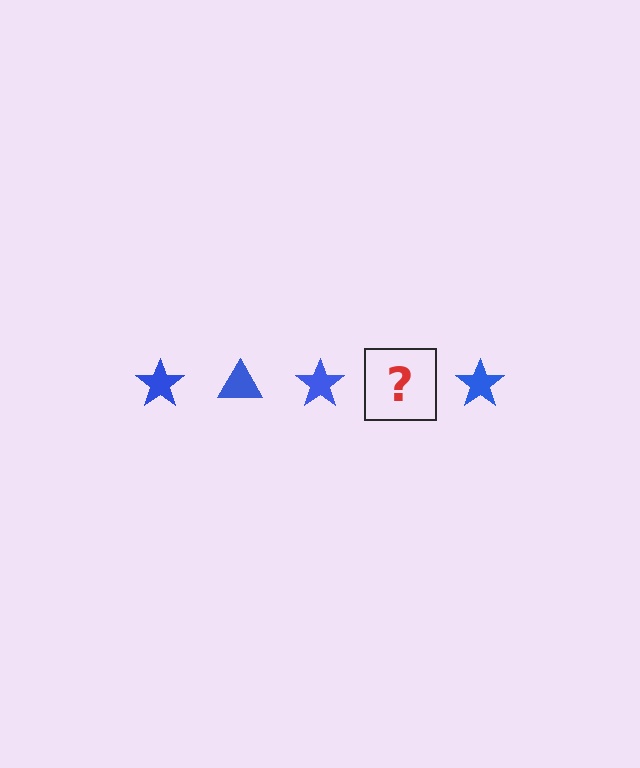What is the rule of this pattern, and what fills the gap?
The rule is that the pattern cycles through star, triangle shapes in blue. The gap should be filled with a blue triangle.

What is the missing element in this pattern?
The missing element is a blue triangle.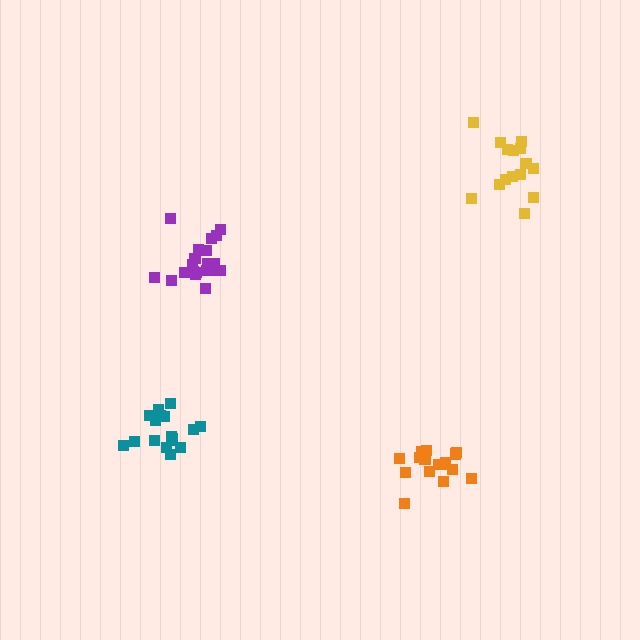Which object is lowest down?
The orange cluster is bottommost.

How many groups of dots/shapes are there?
There are 4 groups.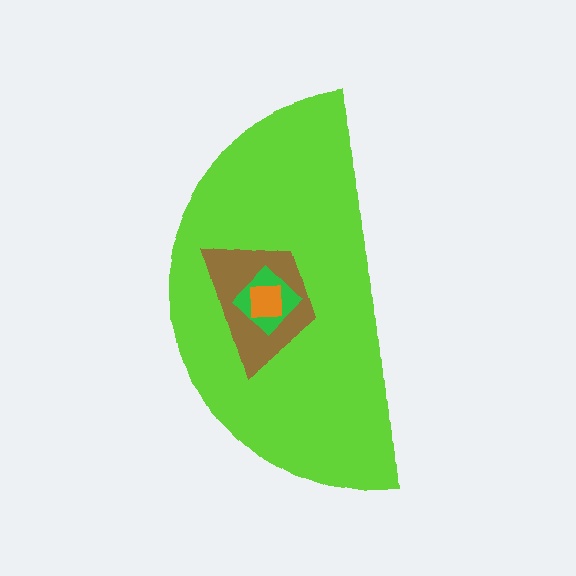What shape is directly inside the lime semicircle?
The brown trapezoid.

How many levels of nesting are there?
4.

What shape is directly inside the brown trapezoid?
The green diamond.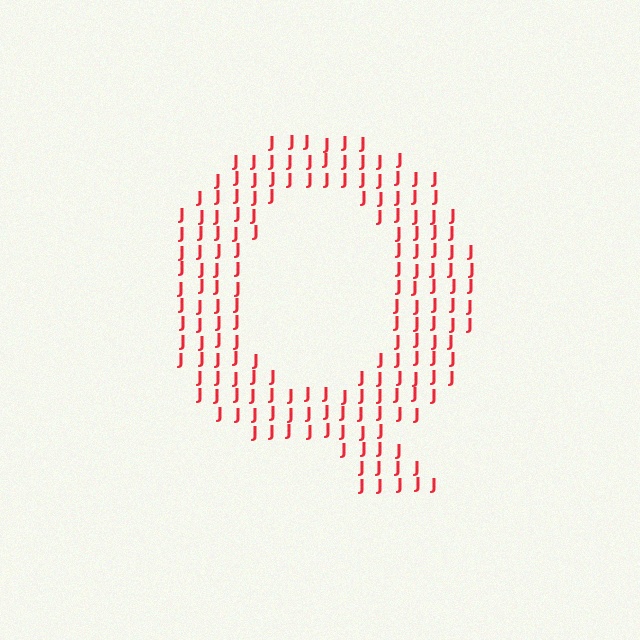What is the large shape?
The large shape is the letter Q.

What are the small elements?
The small elements are letter J's.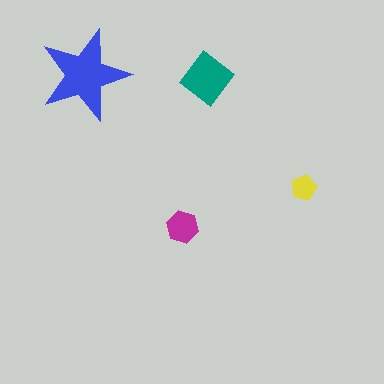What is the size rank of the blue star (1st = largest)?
1st.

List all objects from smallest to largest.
The yellow pentagon, the magenta hexagon, the teal diamond, the blue star.